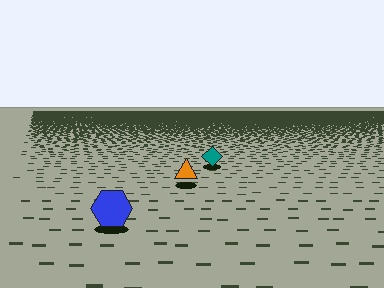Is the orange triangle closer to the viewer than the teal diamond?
Yes. The orange triangle is closer — you can tell from the texture gradient: the ground texture is coarser near it.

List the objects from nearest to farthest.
From nearest to farthest: the blue hexagon, the orange triangle, the teal diamond.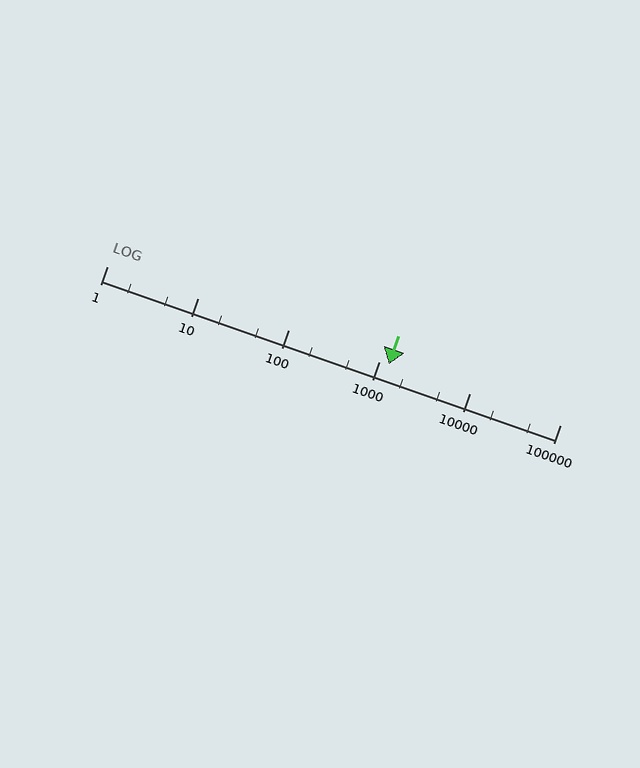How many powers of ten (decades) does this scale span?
The scale spans 5 decades, from 1 to 100000.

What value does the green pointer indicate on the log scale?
The pointer indicates approximately 1300.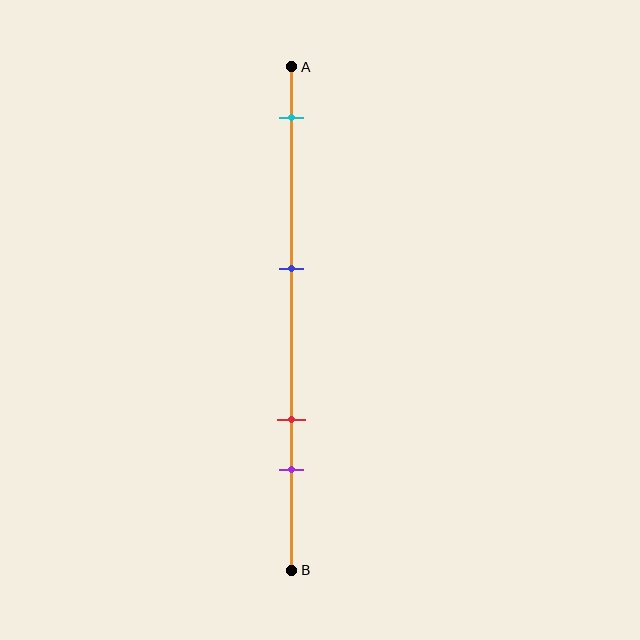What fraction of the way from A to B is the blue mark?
The blue mark is approximately 40% (0.4) of the way from A to B.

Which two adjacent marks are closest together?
The red and purple marks are the closest adjacent pair.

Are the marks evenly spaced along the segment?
No, the marks are not evenly spaced.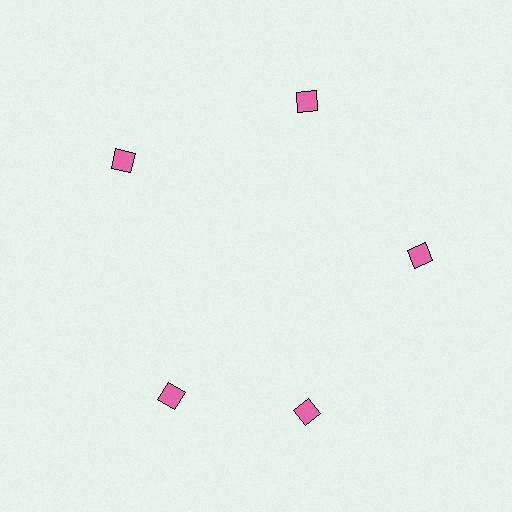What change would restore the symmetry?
The symmetry would be restored by rotating it back into even spacing with its neighbors so that all 5 diamonds sit at equal angles and equal distance from the center.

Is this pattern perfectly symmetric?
No. The 5 pink diamonds are arranged in a ring, but one element near the 8 o'clock position is rotated out of alignment along the ring, breaking the 5-fold rotational symmetry.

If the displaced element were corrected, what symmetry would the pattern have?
It would have 5-fold rotational symmetry — the pattern would map onto itself every 72 degrees.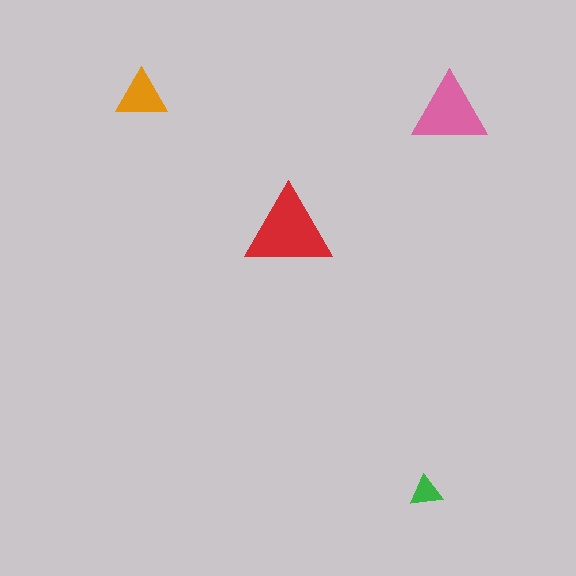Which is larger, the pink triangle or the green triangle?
The pink one.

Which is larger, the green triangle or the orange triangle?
The orange one.